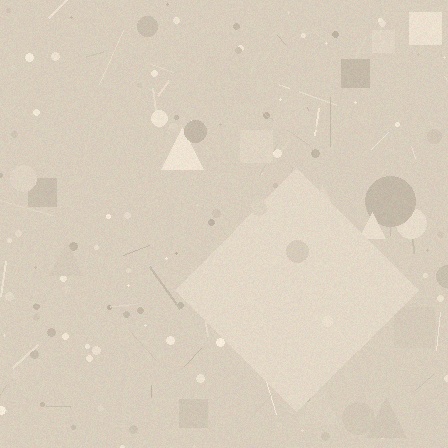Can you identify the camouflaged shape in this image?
The camouflaged shape is a diamond.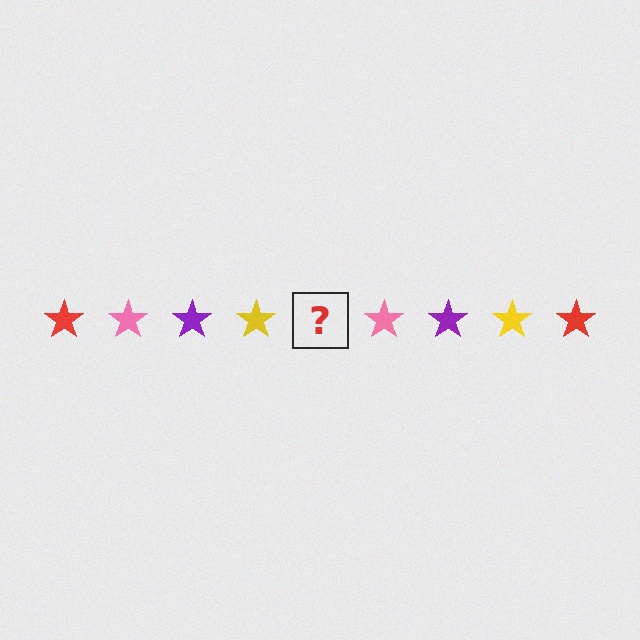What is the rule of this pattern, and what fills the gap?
The rule is that the pattern cycles through red, pink, purple, yellow stars. The gap should be filled with a red star.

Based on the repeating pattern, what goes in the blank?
The blank should be a red star.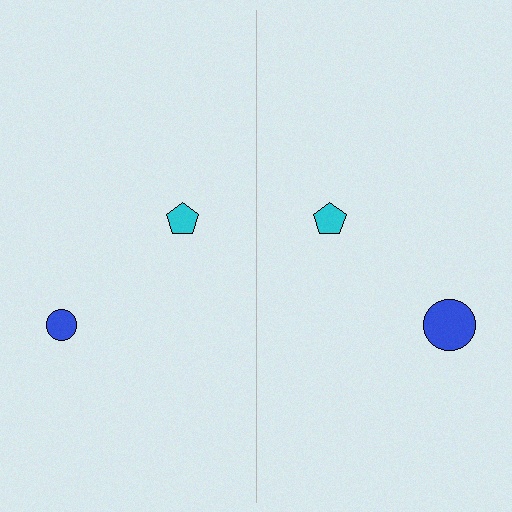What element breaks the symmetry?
The blue circle on the right side has a different size than its mirror counterpart.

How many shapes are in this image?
There are 4 shapes in this image.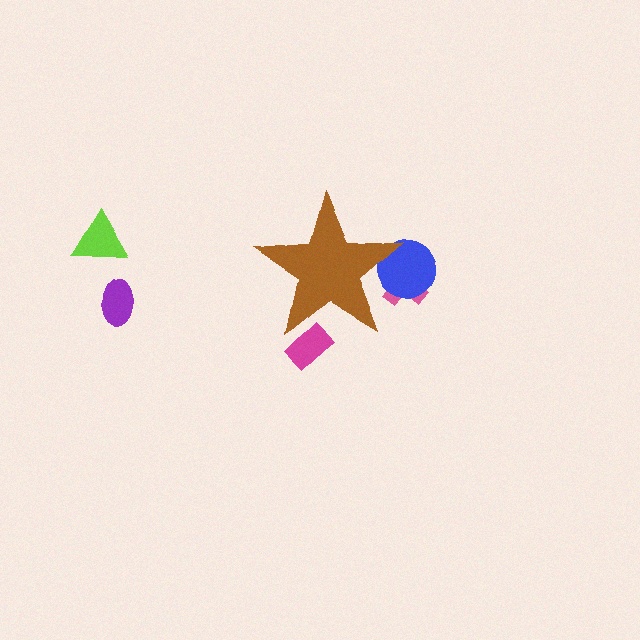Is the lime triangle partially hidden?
No, the lime triangle is fully visible.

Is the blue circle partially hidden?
Yes, the blue circle is partially hidden behind the brown star.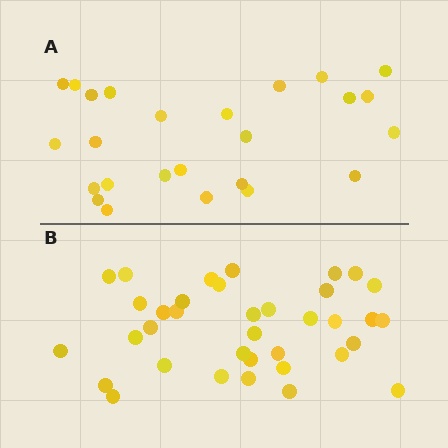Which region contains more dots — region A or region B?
Region B (the bottom region) has more dots.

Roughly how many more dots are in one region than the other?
Region B has roughly 12 or so more dots than region A.